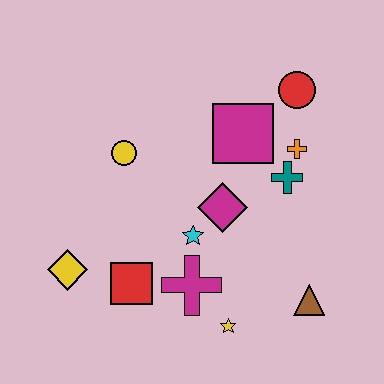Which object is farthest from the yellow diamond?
The red circle is farthest from the yellow diamond.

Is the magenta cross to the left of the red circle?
Yes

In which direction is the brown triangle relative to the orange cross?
The brown triangle is below the orange cross.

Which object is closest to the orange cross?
The teal cross is closest to the orange cross.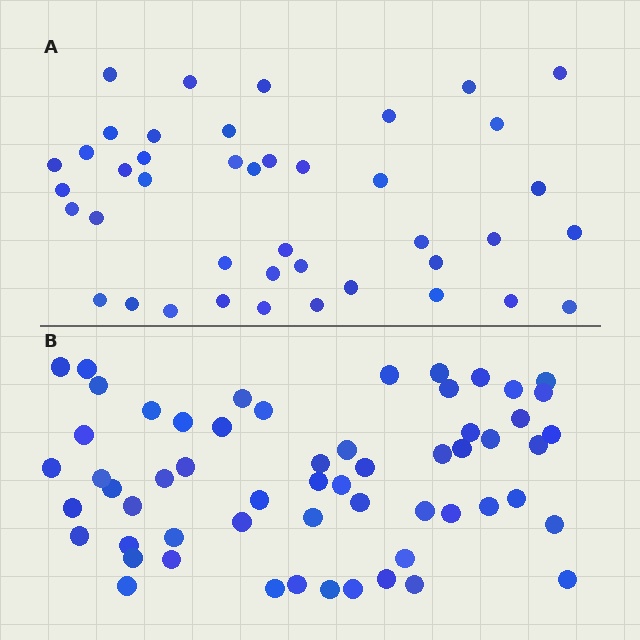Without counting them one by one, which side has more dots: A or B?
Region B (the bottom region) has more dots.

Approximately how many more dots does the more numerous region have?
Region B has approximately 15 more dots than region A.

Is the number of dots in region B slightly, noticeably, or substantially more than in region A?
Region B has noticeably more, but not dramatically so. The ratio is roughly 1.4 to 1.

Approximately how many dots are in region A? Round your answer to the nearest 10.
About 40 dots. (The exact count is 42, which rounds to 40.)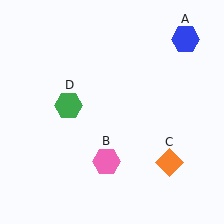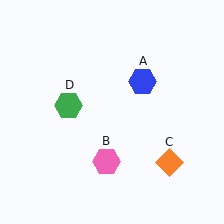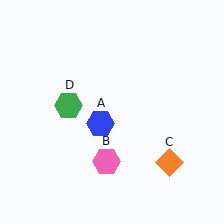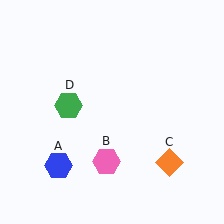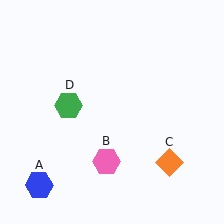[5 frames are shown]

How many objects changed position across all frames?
1 object changed position: blue hexagon (object A).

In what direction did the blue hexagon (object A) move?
The blue hexagon (object A) moved down and to the left.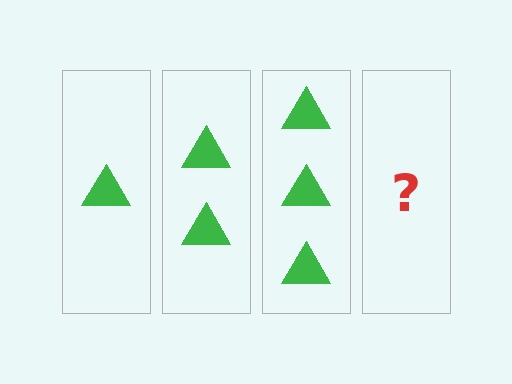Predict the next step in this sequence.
The next step is 4 triangles.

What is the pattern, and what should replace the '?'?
The pattern is that each step adds one more triangle. The '?' should be 4 triangles.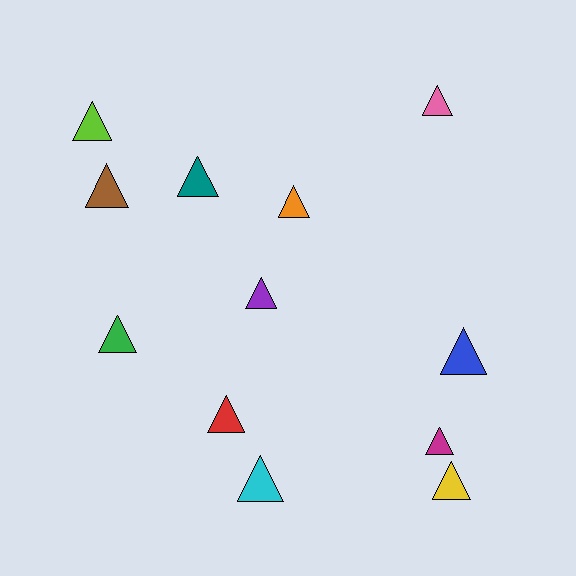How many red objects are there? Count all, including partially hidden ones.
There is 1 red object.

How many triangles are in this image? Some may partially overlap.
There are 12 triangles.